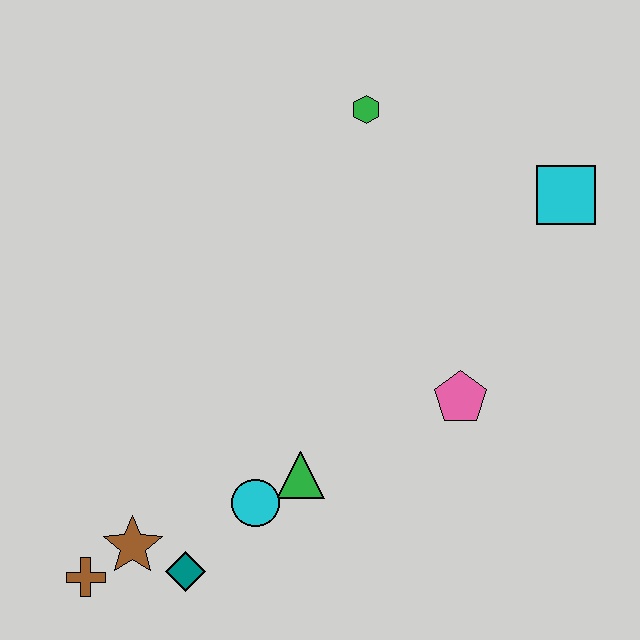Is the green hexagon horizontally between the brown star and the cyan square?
Yes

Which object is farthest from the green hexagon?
The brown cross is farthest from the green hexagon.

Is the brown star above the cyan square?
No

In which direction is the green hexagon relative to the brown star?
The green hexagon is above the brown star.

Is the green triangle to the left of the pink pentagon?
Yes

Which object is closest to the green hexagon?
The cyan square is closest to the green hexagon.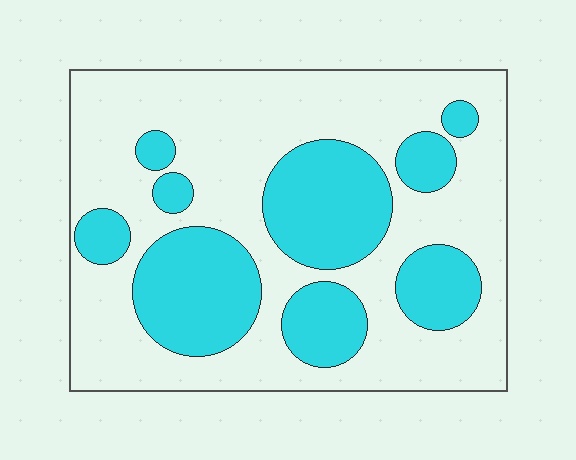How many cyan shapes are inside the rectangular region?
9.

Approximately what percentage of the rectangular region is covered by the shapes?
Approximately 35%.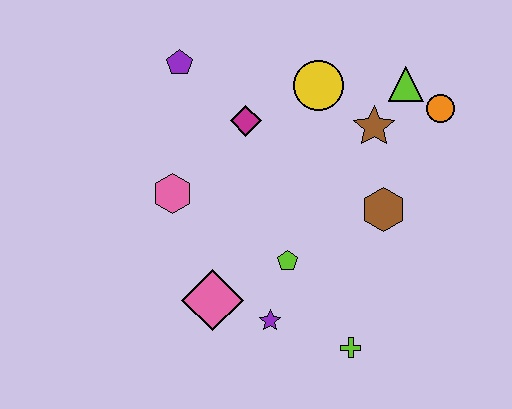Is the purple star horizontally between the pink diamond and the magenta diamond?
No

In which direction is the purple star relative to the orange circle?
The purple star is below the orange circle.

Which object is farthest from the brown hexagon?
The purple pentagon is farthest from the brown hexagon.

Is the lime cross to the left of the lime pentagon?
No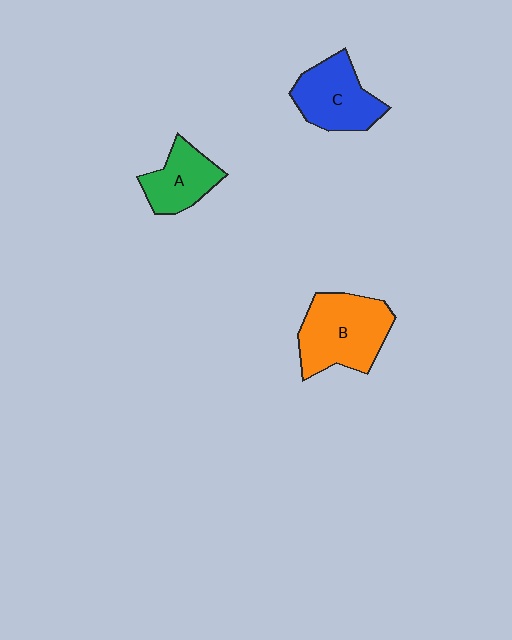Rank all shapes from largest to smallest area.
From largest to smallest: B (orange), C (blue), A (green).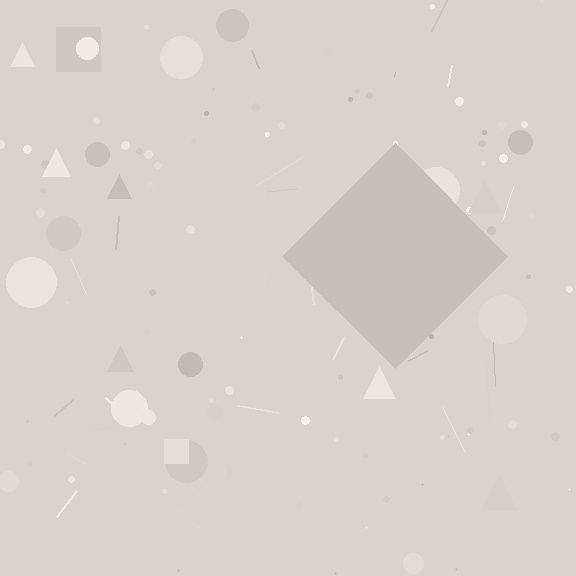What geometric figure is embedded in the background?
A diamond is embedded in the background.